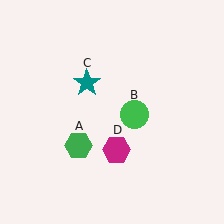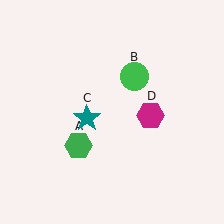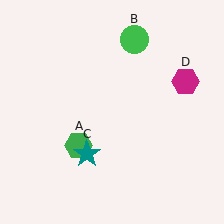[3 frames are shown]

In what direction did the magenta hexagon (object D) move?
The magenta hexagon (object D) moved up and to the right.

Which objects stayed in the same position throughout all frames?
Green hexagon (object A) remained stationary.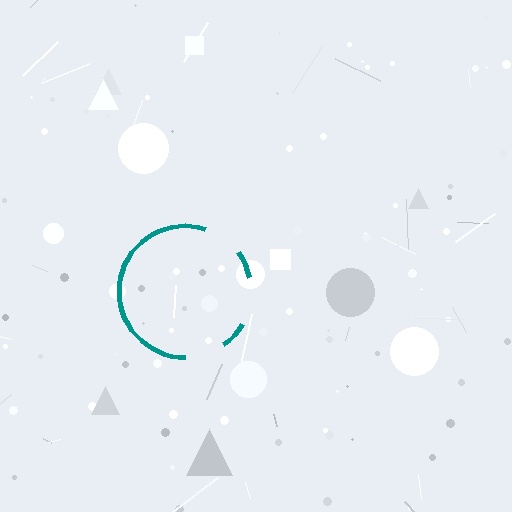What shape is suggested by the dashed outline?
The dashed outline suggests a circle.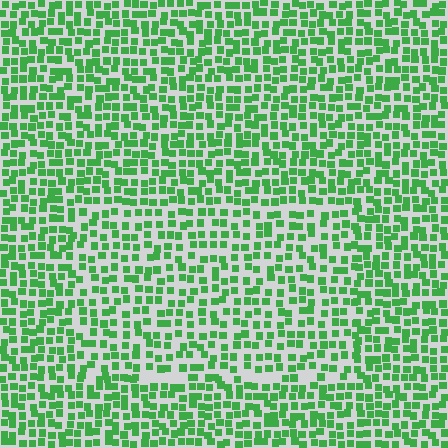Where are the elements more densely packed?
The elements are more densely packed outside the rectangle boundary.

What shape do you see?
I see a rectangle.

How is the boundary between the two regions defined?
The boundary is defined by a change in element density (approximately 1.4x ratio). All elements are the same color, size, and shape.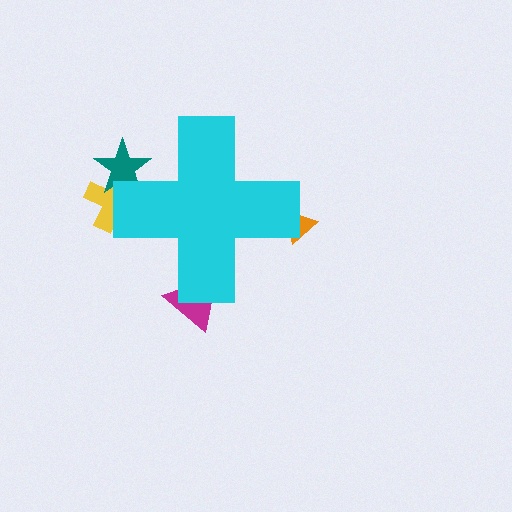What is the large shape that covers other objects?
A cyan cross.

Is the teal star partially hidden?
Yes, the teal star is partially hidden behind the cyan cross.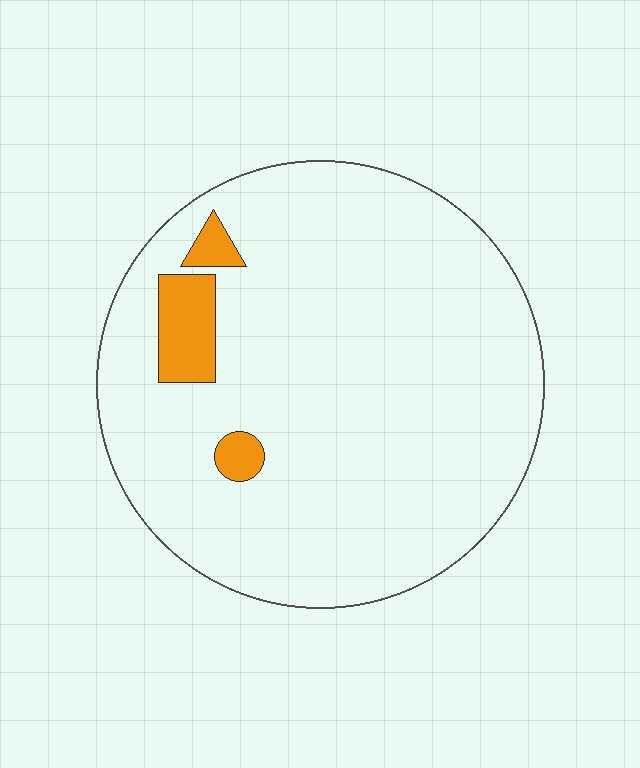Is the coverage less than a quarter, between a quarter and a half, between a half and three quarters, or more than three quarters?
Less than a quarter.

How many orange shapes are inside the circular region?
3.